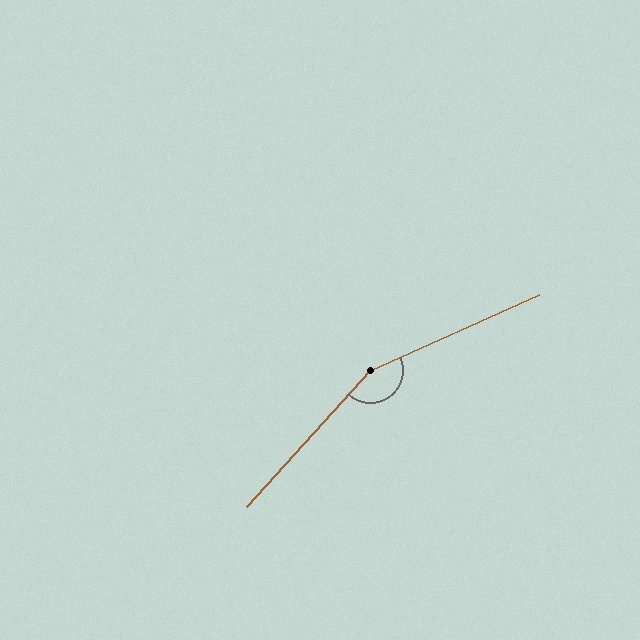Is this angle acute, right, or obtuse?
It is obtuse.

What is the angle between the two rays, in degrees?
Approximately 156 degrees.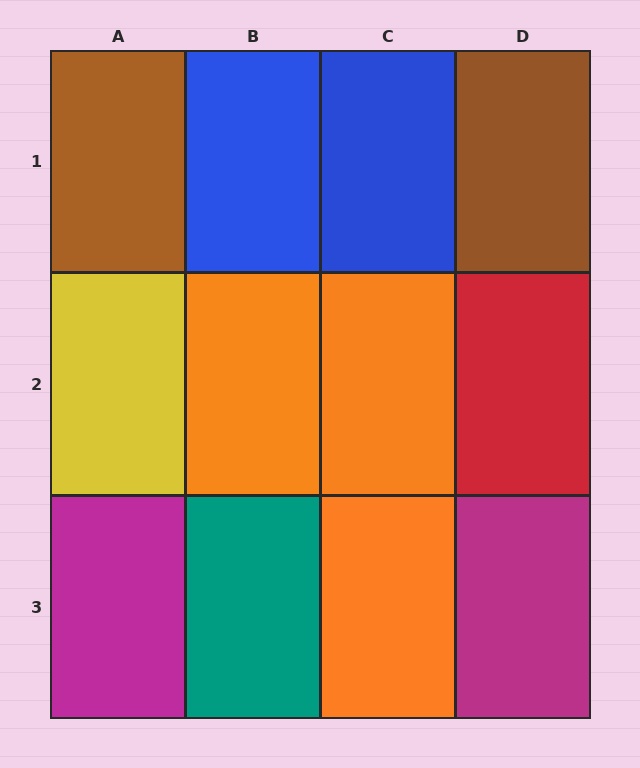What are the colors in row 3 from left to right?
Magenta, teal, orange, magenta.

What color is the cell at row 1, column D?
Brown.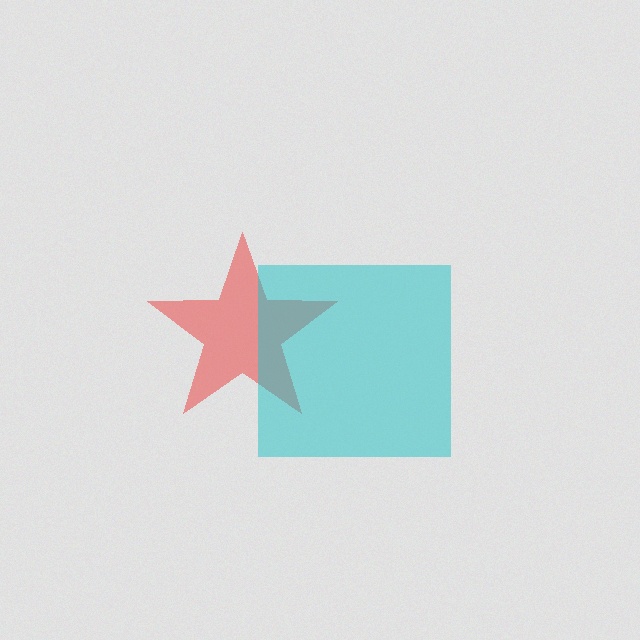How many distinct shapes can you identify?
There are 2 distinct shapes: a red star, a cyan square.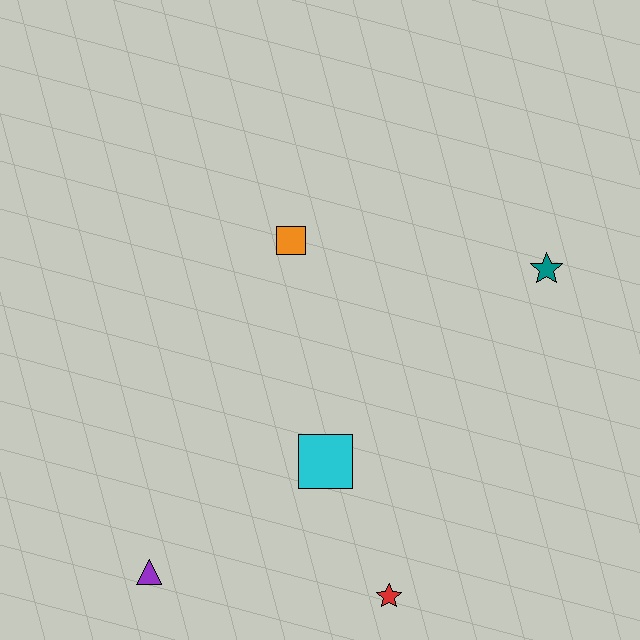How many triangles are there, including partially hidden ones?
There is 1 triangle.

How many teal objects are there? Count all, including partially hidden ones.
There is 1 teal object.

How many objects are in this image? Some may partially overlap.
There are 5 objects.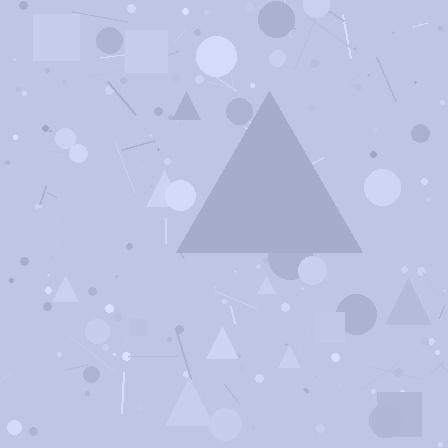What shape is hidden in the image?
A triangle is hidden in the image.